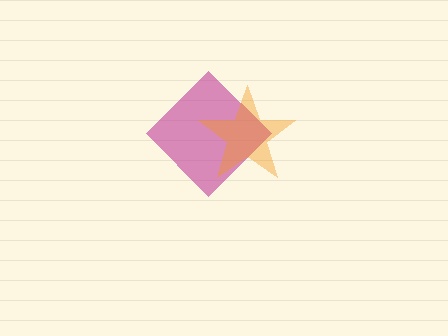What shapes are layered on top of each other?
The layered shapes are: a magenta diamond, an orange star.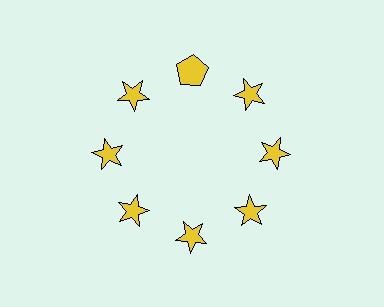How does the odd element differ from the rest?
It has a different shape: pentagon instead of star.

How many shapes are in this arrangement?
There are 8 shapes arranged in a ring pattern.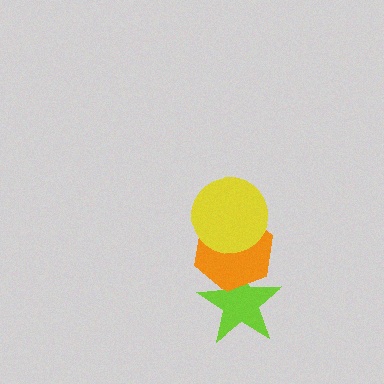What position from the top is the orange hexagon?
The orange hexagon is 2nd from the top.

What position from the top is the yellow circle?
The yellow circle is 1st from the top.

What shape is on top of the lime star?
The orange hexagon is on top of the lime star.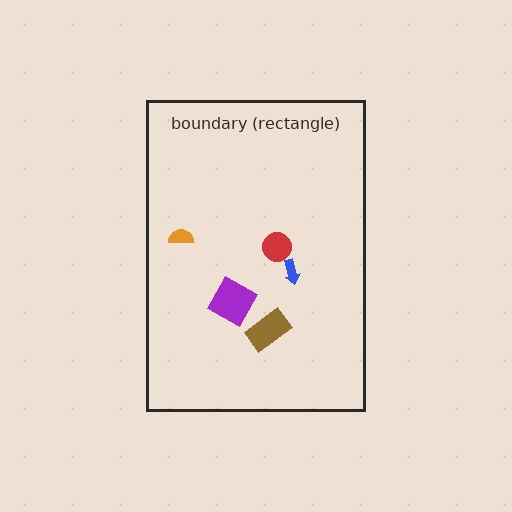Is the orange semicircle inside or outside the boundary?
Inside.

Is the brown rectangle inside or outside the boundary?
Inside.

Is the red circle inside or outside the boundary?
Inside.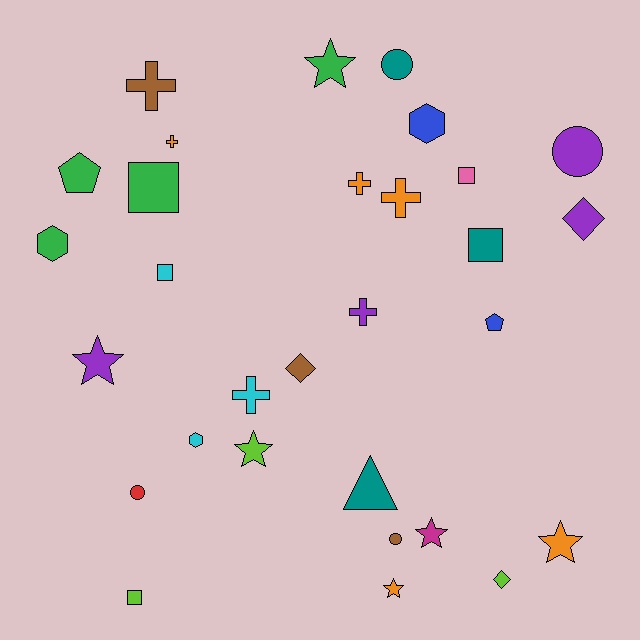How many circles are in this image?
There are 4 circles.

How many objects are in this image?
There are 30 objects.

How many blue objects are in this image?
There are 2 blue objects.